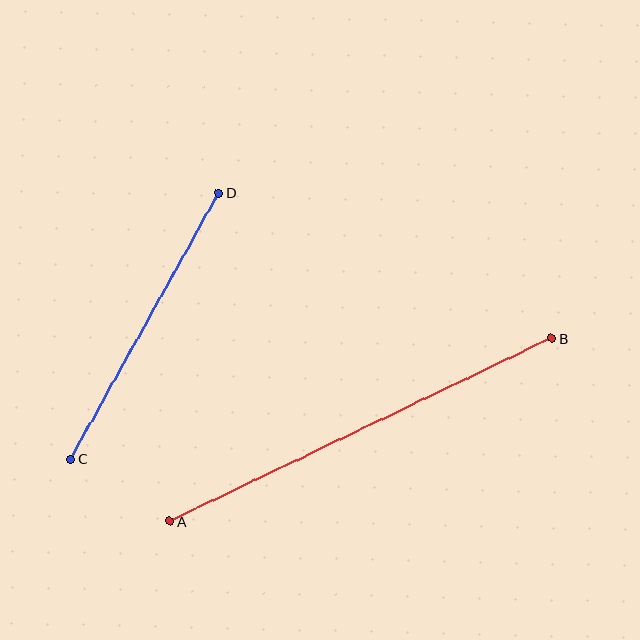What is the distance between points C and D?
The distance is approximately 305 pixels.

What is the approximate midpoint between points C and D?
The midpoint is at approximately (144, 326) pixels.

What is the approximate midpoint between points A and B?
The midpoint is at approximately (361, 430) pixels.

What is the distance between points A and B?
The distance is approximately 423 pixels.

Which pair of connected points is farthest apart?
Points A and B are farthest apart.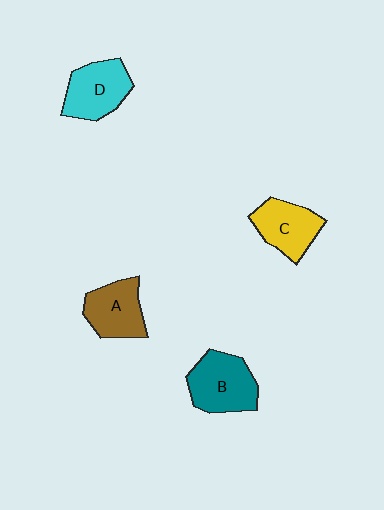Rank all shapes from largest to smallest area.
From largest to smallest: B (teal), D (cyan), A (brown), C (yellow).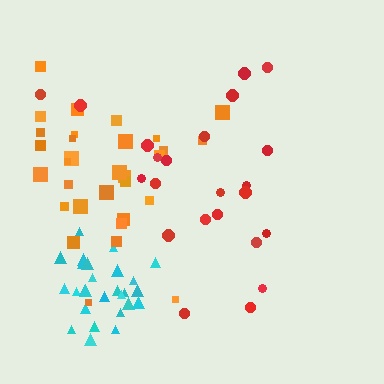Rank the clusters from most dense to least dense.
cyan, orange, red.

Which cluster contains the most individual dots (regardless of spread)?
Orange (32).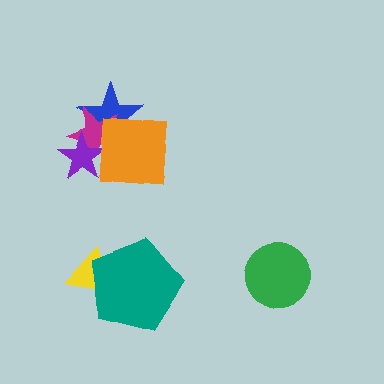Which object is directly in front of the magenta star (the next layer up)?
The purple star is directly in front of the magenta star.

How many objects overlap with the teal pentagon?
1 object overlaps with the teal pentagon.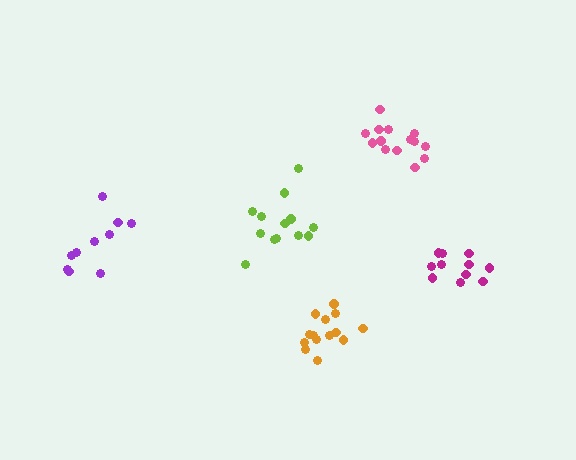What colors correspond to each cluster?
The clusters are colored: orange, pink, purple, magenta, lime.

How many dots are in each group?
Group 1: 14 dots, Group 2: 14 dots, Group 3: 10 dots, Group 4: 11 dots, Group 5: 13 dots (62 total).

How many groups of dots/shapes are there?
There are 5 groups.